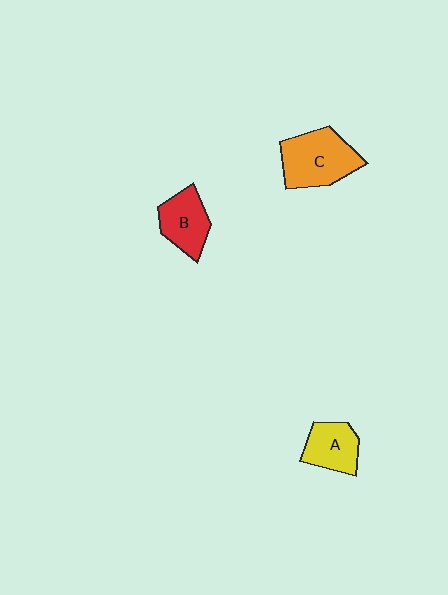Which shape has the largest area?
Shape C (orange).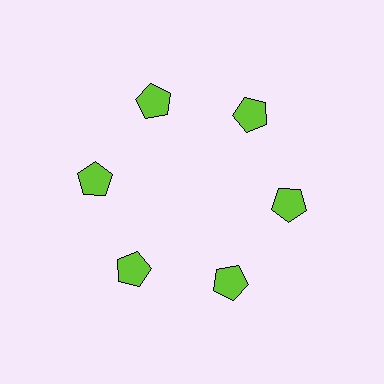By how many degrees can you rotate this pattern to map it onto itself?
The pattern maps onto itself every 60 degrees of rotation.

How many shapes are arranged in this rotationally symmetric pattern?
There are 6 shapes, arranged in 6 groups of 1.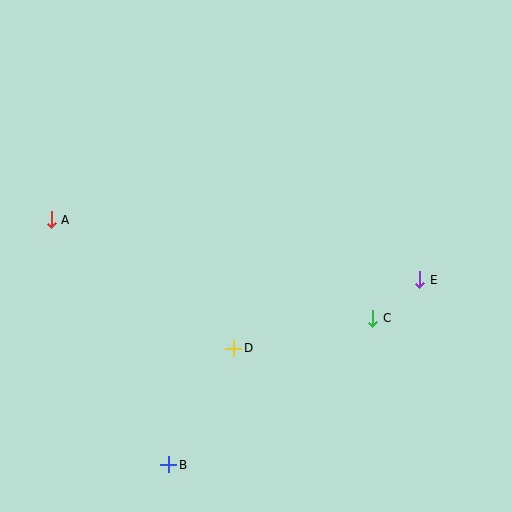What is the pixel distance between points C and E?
The distance between C and E is 61 pixels.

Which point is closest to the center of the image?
Point D at (234, 348) is closest to the center.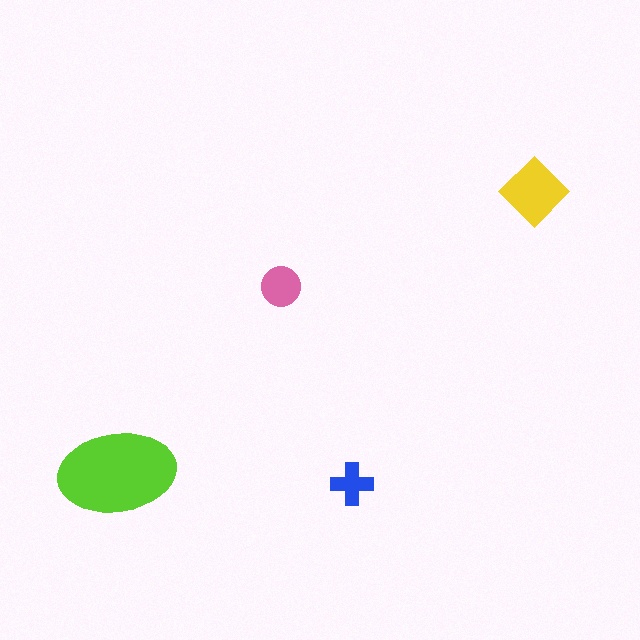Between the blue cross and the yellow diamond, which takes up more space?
The yellow diamond.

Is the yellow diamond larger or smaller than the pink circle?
Larger.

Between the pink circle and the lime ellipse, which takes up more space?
The lime ellipse.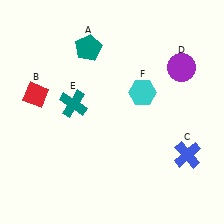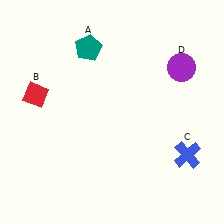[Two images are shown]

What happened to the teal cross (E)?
The teal cross (E) was removed in Image 2. It was in the top-left area of Image 1.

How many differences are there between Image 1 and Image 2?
There are 2 differences between the two images.